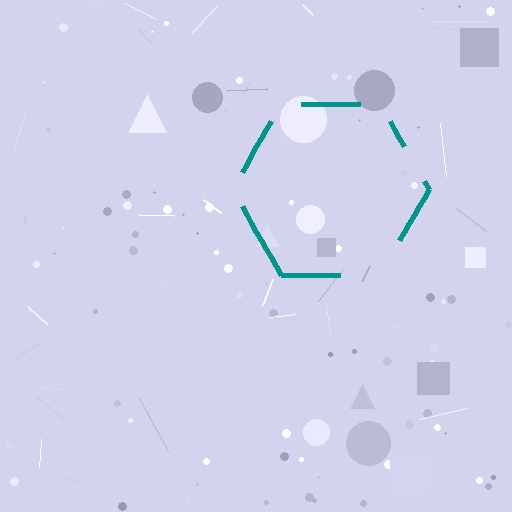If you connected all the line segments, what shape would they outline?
They would outline a hexagon.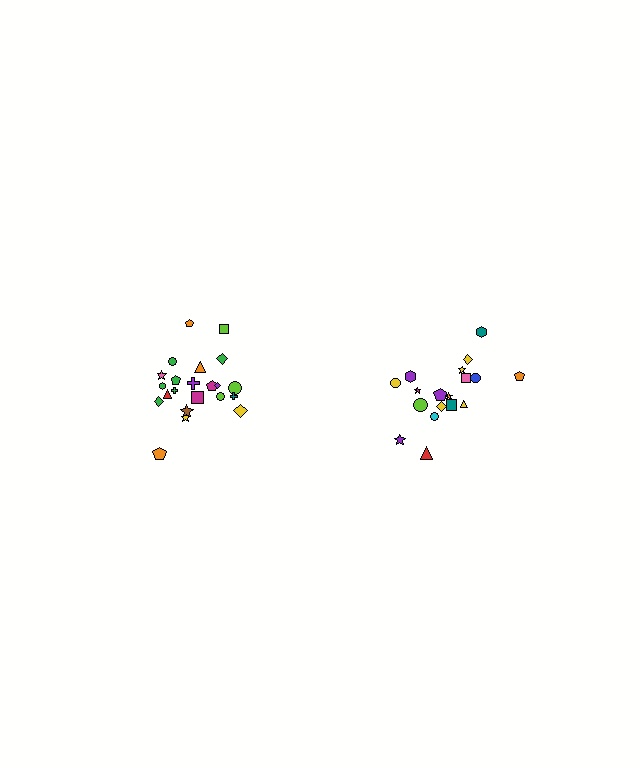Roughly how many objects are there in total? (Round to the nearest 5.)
Roughly 40 objects in total.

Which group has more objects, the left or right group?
The left group.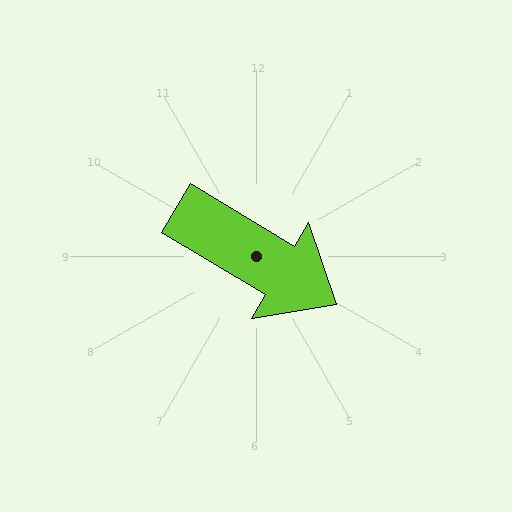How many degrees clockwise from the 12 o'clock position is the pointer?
Approximately 121 degrees.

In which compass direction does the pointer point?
Southeast.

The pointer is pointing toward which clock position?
Roughly 4 o'clock.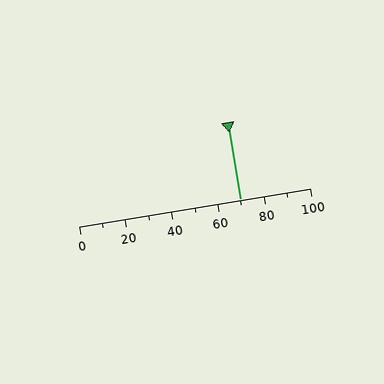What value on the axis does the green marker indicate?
The marker indicates approximately 70.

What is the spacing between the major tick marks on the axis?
The major ticks are spaced 20 apart.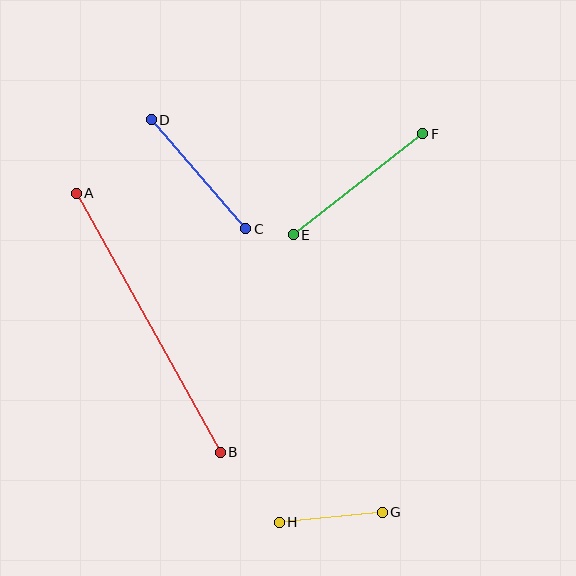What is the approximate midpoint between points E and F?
The midpoint is at approximately (358, 184) pixels.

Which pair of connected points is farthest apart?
Points A and B are farthest apart.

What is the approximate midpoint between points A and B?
The midpoint is at approximately (148, 323) pixels.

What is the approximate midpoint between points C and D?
The midpoint is at approximately (199, 174) pixels.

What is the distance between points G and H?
The distance is approximately 104 pixels.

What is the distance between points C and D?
The distance is approximately 144 pixels.